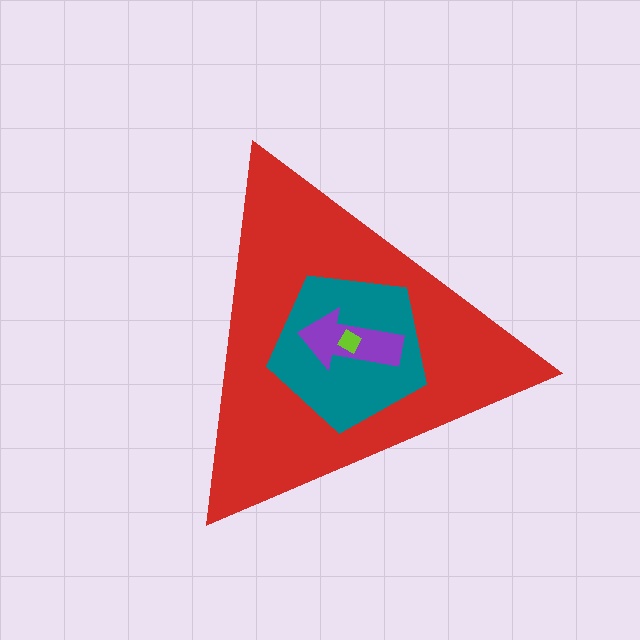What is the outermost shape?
The red triangle.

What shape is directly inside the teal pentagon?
The purple arrow.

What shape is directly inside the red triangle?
The teal pentagon.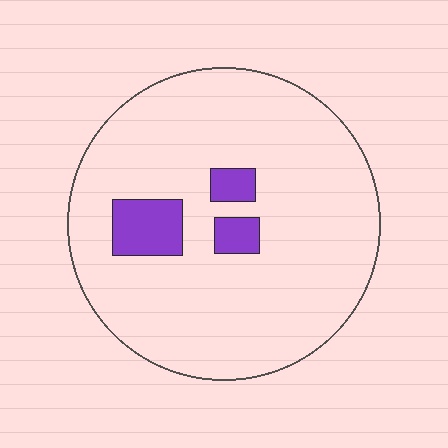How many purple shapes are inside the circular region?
3.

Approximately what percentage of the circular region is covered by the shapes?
Approximately 10%.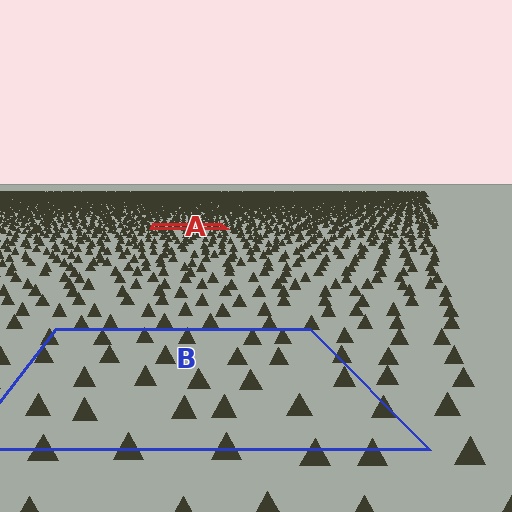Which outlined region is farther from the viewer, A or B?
Region A is farther from the viewer — the texture elements inside it appear smaller and more densely packed.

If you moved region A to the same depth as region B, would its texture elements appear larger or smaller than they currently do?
They would appear larger. At a closer depth, the same texture elements are projected at a bigger on-screen size.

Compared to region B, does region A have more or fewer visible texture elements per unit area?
Region A has more texture elements per unit area — they are packed more densely because it is farther away.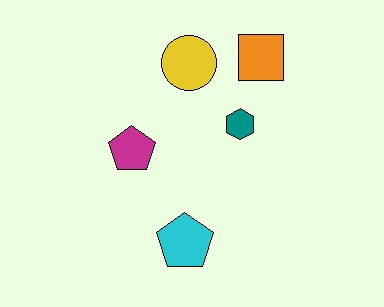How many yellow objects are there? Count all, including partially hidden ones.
There is 1 yellow object.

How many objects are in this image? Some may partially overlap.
There are 5 objects.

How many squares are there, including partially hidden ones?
There is 1 square.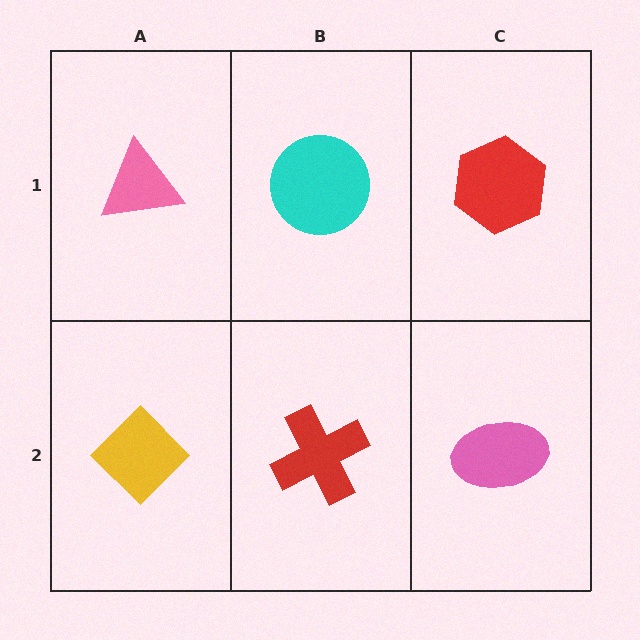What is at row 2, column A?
A yellow diamond.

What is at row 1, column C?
A red hexagon.